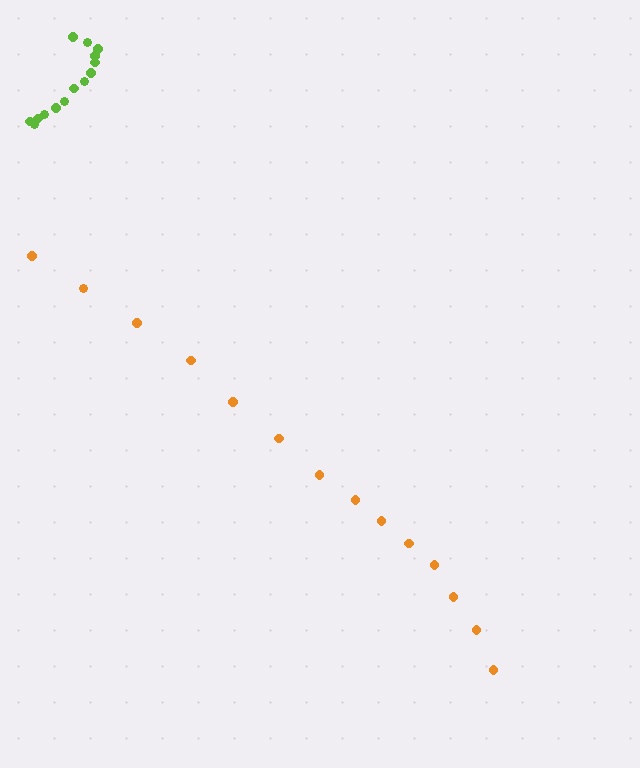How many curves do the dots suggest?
There are 2 distinct paths.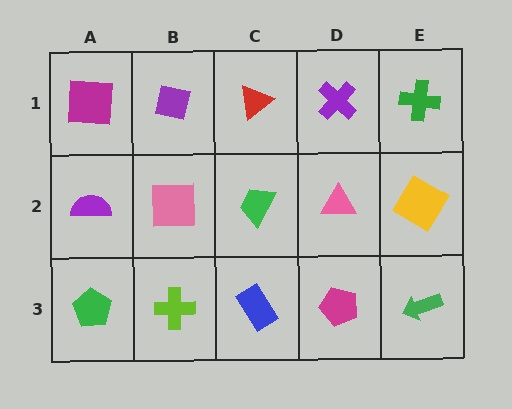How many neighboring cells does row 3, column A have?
2.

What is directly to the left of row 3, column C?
A lime cross.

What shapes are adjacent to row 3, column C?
A green trapezoid (row 2, column C), a lime cross (row 3, column B), a magenta pentagon (row 3, column D).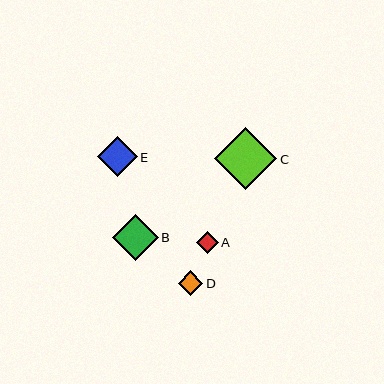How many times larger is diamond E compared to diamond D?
Diamond E is approximately 1.6 times the size of diamond D.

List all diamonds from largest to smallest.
From largest to smallest: C, B, E, D, A.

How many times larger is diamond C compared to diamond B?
Diamond C is approximately 1.3 times the size of diamond B.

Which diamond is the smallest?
Diamond A is the smallest with a size of approximately 22 pixels.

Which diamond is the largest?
Diamond C is the largest with a size of approximately 62 pixels.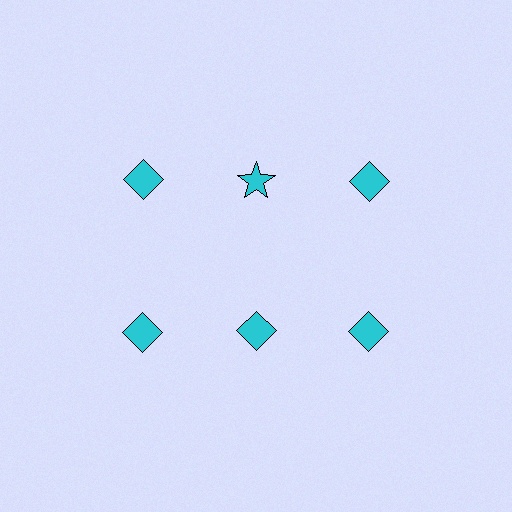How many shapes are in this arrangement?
There are 6 shapes arranged in a grid pattern.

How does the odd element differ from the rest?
It has a different shape: star instead of diamond.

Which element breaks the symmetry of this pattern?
The cyan star in the top row, second from left column breaks the symmetry. All other shapes are cyan diamonds.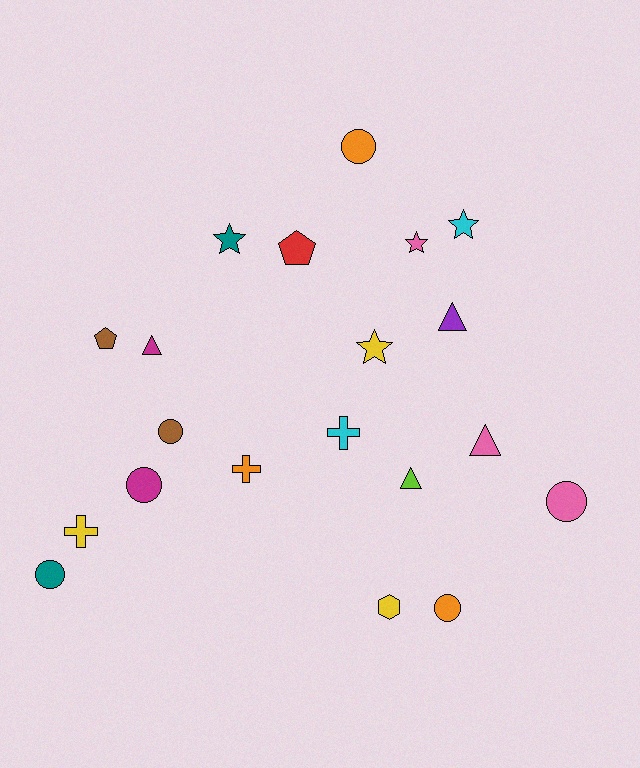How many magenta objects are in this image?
There are 2 magenta objects.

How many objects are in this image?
There are 20 objects.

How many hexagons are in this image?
There is 1 hexagon.